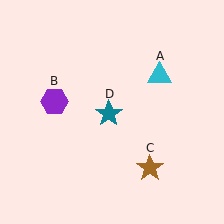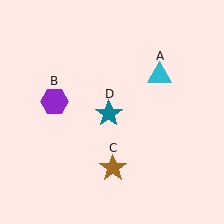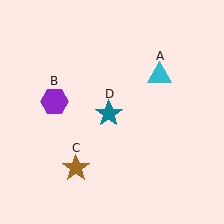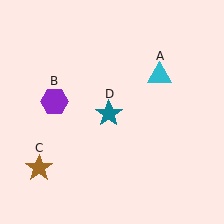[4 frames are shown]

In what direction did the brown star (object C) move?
The brown star (object C) moved left.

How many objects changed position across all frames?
1 object changed position: brown star (object C).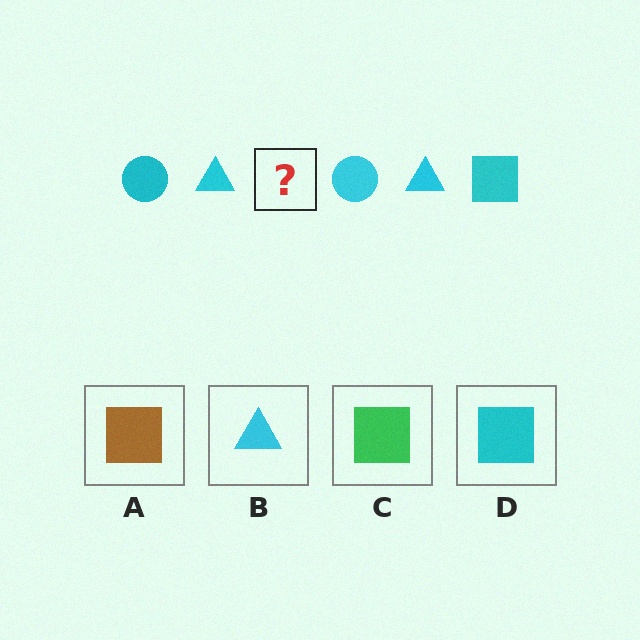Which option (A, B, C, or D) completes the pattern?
D.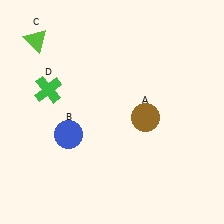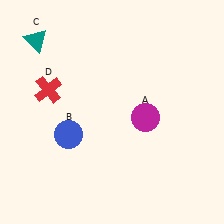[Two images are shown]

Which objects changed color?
A changed from brown to magenta. C changed from lime to teal. D changed from green to red.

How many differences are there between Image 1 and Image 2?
There are 3 differences between the two images.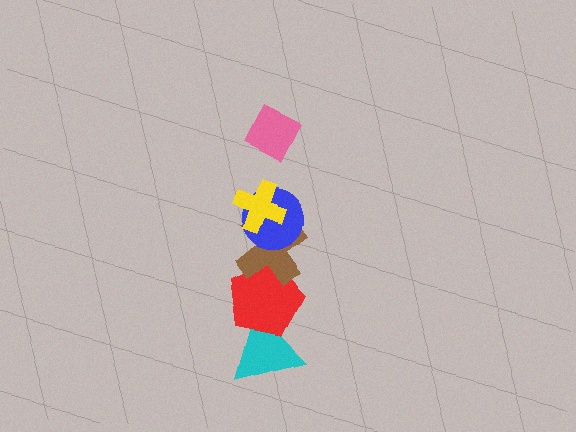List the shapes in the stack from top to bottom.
From top to bottom: the pink diamond, the yellow cross, the blue circle, the brown cross, the red pentagon, the cyan triangle.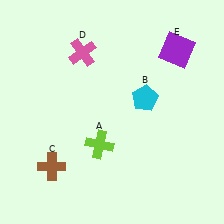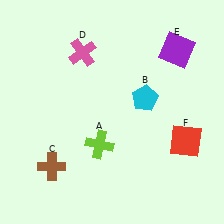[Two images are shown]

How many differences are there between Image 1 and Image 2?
There is 1 difference between the two images.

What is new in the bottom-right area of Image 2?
A red square (F) was added in the bottom-right area of Image 2.